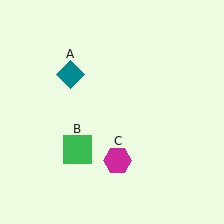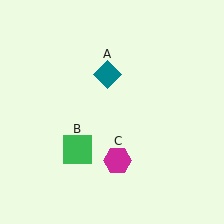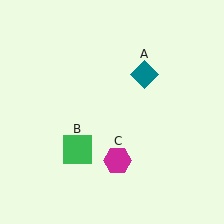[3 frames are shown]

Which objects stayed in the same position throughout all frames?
Green square (object B) and magenta hexagon (object C) remained stationary.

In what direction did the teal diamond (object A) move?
The teal diamond (object A) moved right.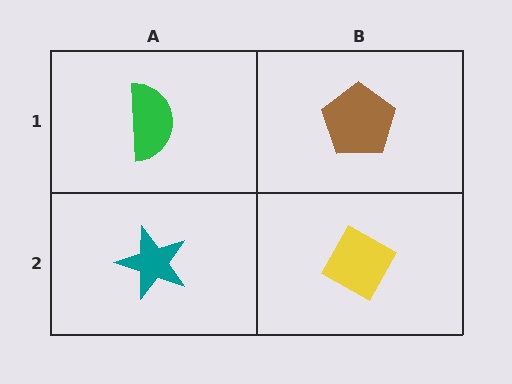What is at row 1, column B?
A brown pentagon.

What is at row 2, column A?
A teal star.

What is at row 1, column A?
A green semicircle.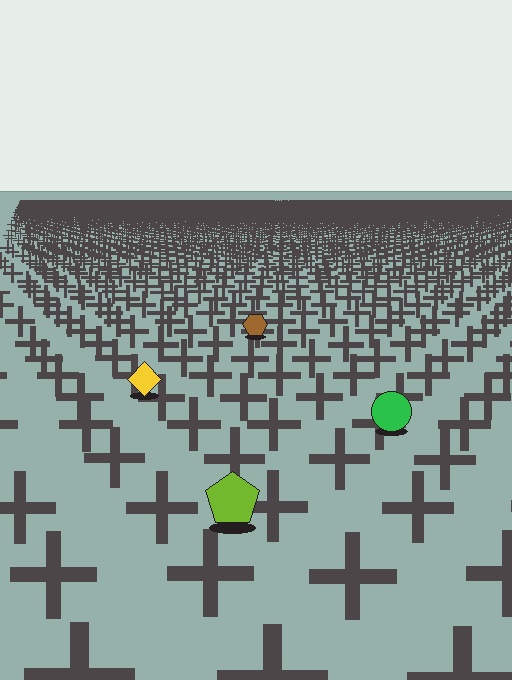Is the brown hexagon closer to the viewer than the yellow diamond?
No. The yellow diamond is closer — you can tell from the texture gradient: the ground texture is coarser near it.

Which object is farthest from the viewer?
The brown hexagon is farthest from the viewer. It appears smaller and the ground texture around it is denser.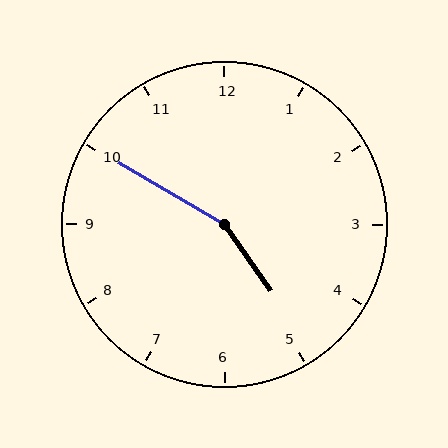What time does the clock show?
4:50.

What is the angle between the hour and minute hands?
Approximately 155 degrees.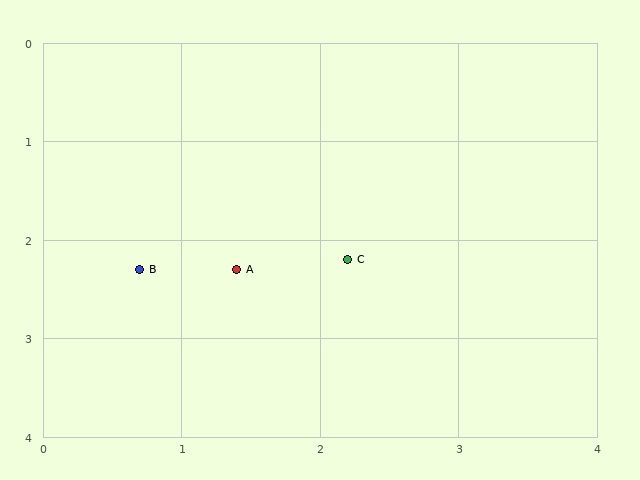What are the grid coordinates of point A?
Point A is at approximately (1.4, 2.3).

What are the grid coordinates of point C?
Point C is at approximately (2.2, 2.2).